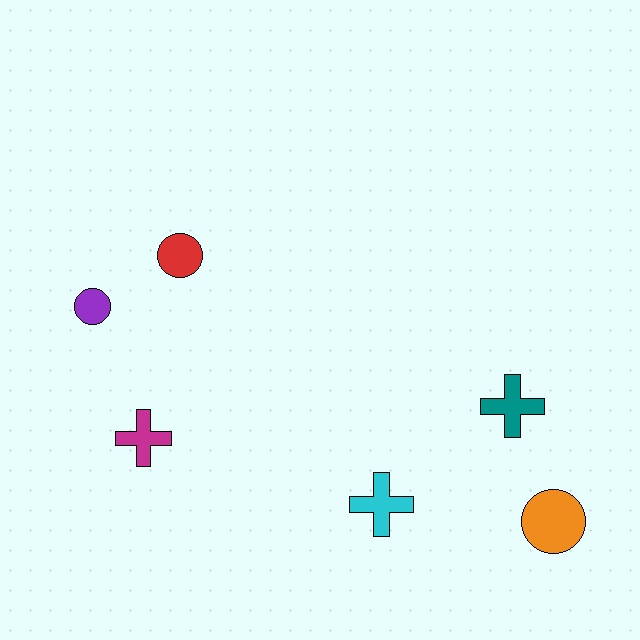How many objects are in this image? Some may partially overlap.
There are 6 objects.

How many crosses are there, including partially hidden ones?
There are 3 crosses.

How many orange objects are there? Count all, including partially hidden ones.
There is 1 orange object.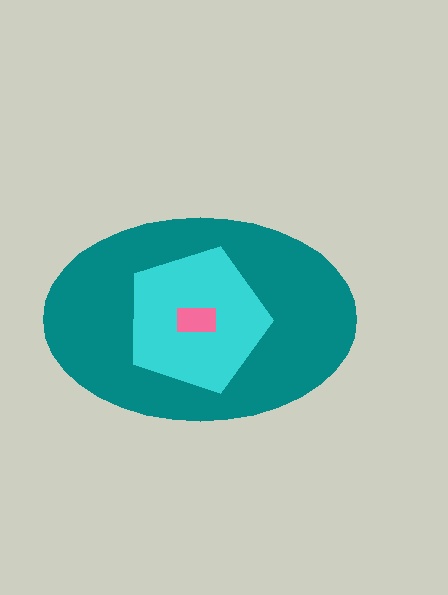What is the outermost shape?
The teal ellipse.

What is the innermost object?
The pink rectangle.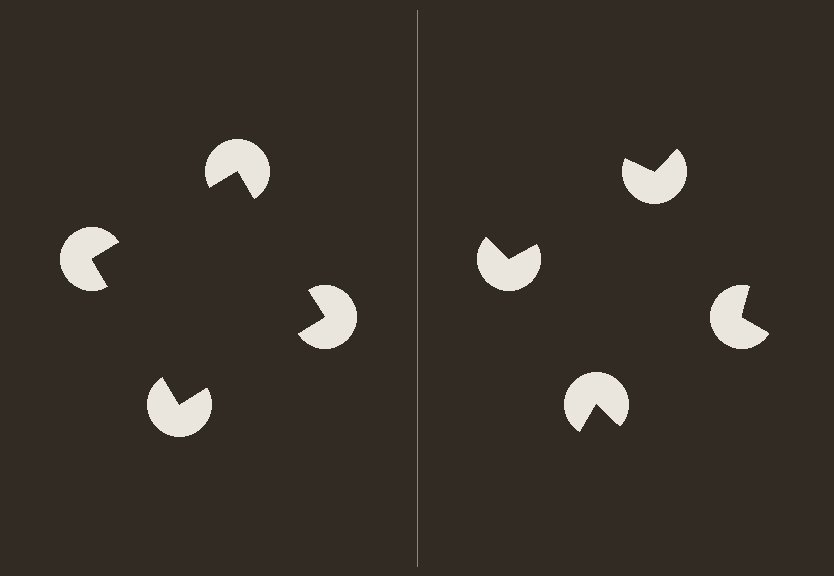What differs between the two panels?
The pac-man discs are positioned identically on both sides; only the wedge orientations differ. On the left they align to a square; on the right they are misaligned.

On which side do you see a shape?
An illusory square appears on the left side. On the right side the wedge cuts are rotated, so no coherent shape forms.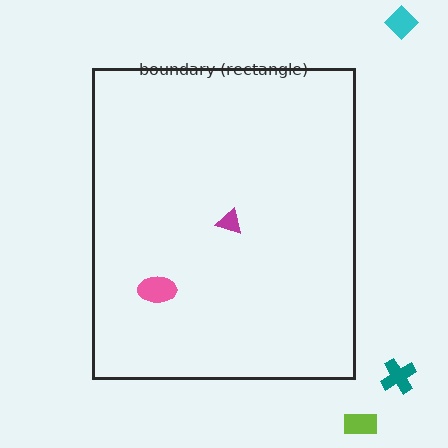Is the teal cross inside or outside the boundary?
Outside.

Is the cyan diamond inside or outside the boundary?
Outside.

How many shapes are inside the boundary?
2 inside, 3 outside.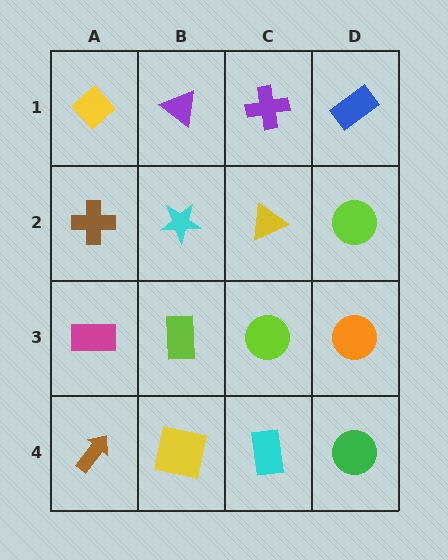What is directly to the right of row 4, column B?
A cyan rectangle.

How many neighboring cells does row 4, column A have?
2.